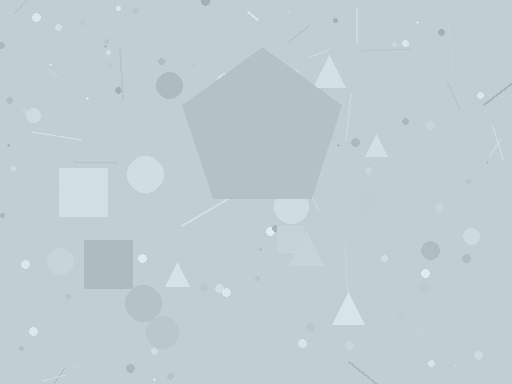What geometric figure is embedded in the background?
A pentagon is embedded in the background.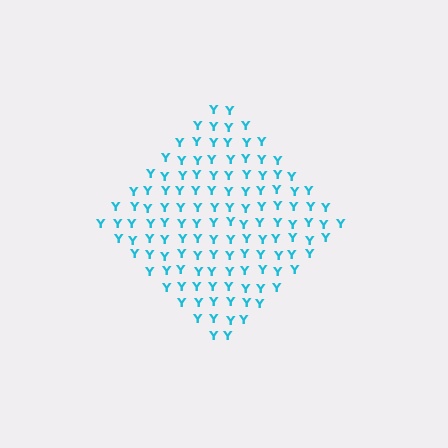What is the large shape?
The large shape is a diamond.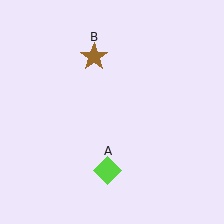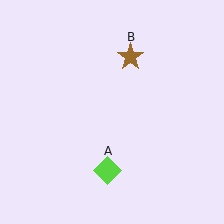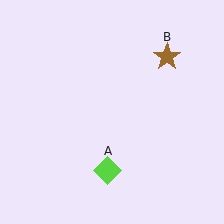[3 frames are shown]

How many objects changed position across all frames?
1 object changed position: brown star (object B).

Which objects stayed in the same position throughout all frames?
Lime diamond (object A) remained stationary.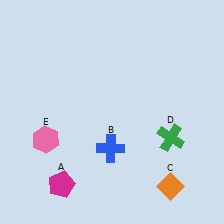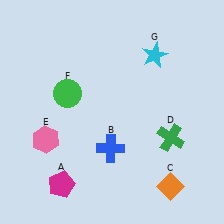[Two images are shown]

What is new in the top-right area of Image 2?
A cyan star (G) was added in the top-right area of Image 2.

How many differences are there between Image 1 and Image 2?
There are 2 differences between the two images.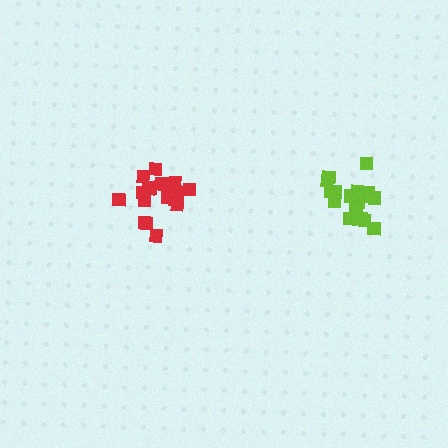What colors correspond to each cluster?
The clusters are colored: red, lime.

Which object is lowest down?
The lime cluster is bottommost.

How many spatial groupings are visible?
There are 2 spatial groupings.